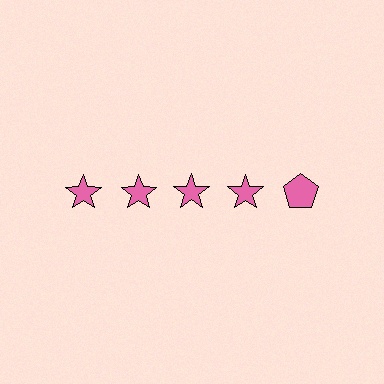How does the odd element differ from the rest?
It has a different shape: pentagon instead of star.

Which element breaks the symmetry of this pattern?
The pink pentagon in the top row, rightmost column breaks the symmetry. All other shapes are pink stars.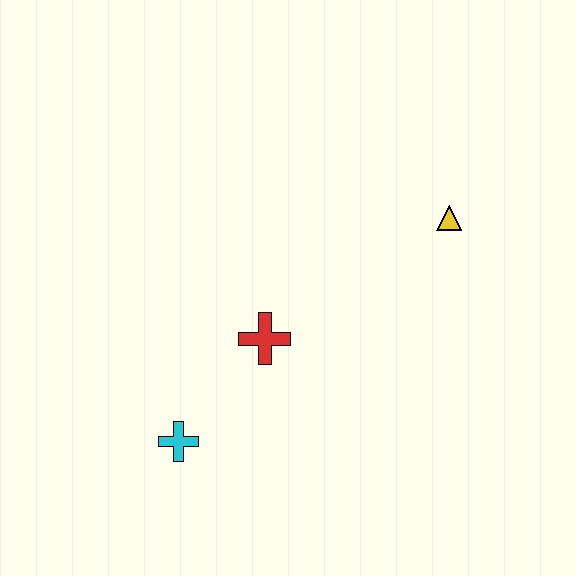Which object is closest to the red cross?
The cyan cross is closest to the red cross.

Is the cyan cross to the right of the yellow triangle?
No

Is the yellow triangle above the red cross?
Yes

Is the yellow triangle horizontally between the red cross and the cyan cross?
No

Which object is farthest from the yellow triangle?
The cyan cross is farthest from the yellow triangle.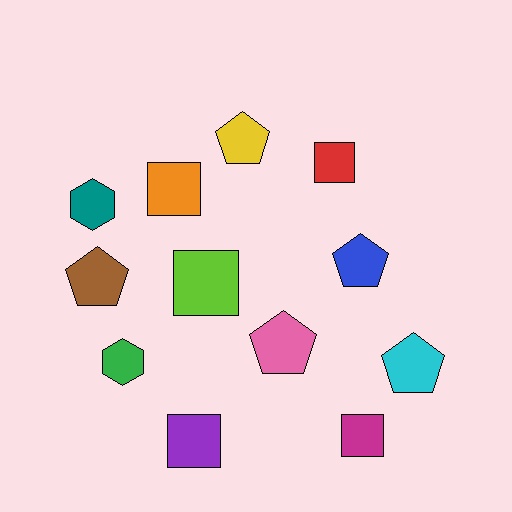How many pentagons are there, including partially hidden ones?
There are 5 pentagons.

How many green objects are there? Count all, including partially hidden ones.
There is 1 green object.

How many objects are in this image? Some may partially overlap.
There are 12 objects.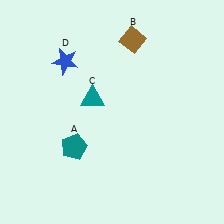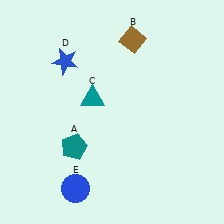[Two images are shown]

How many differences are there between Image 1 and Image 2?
There is 1 difference between the two images.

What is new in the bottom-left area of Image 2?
A blue circle (E) was added in the bottom-left area of Image 2.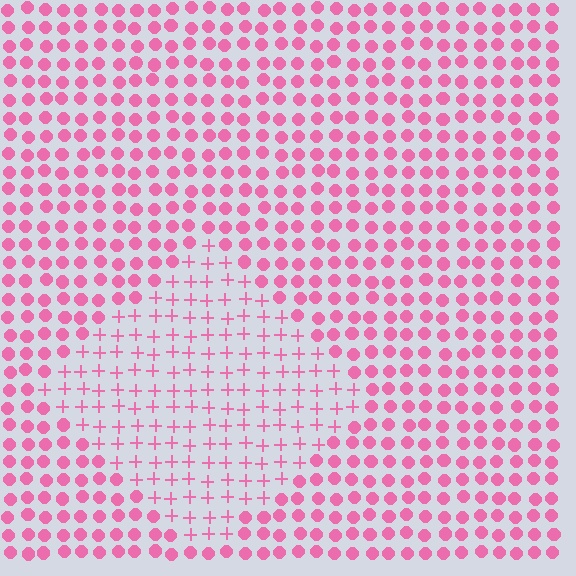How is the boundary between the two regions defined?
The boundary is defined by a change in element shape: plus signs inside vs. circles outside. All elements share the same color and spacing.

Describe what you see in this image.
The image is filled with small pink elements arranged in a uniform grid. A diamond-shaped region contains plus signs, while the surrounding area contains circles. The boundary is defined purely by the change in element shape.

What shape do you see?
I see a diamond.